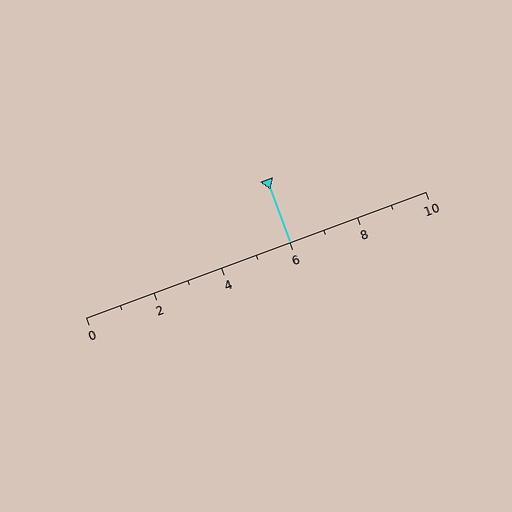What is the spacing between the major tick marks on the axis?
The major ticks are spaced 2 apart.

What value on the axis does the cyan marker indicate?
The marker indicates approximately 6.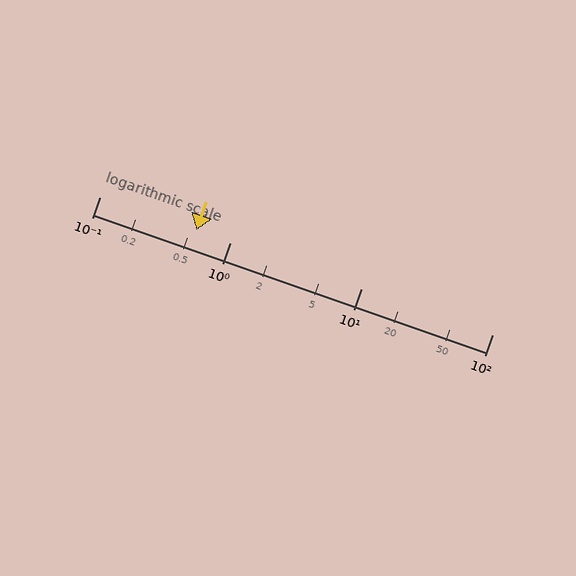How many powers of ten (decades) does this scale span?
The scale spans 3 decades, from 0.1 to 100.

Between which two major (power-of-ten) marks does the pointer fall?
The pointer is between 0.1 and 1.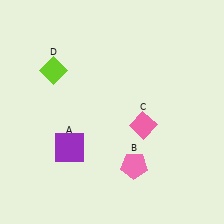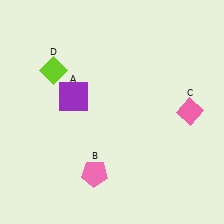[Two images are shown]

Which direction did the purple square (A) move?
The purple square (A) moved up.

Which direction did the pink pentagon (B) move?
The pink pentagon (B) moved left.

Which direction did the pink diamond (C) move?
The pink diamond (C) moved right.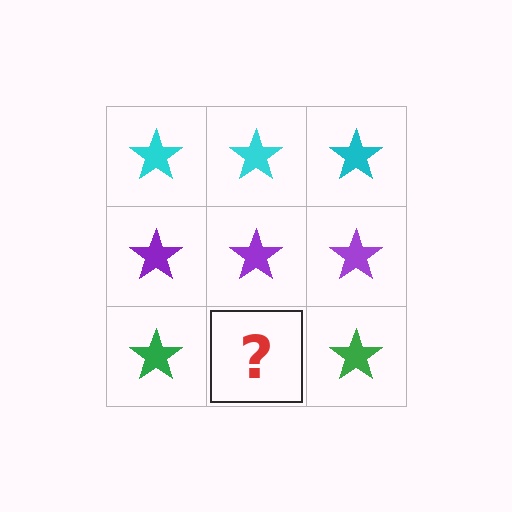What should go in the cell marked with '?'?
The missing cell should contain a green star.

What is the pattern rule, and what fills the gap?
The rule is that each row has a consistent color. The gap should be filled with a green star.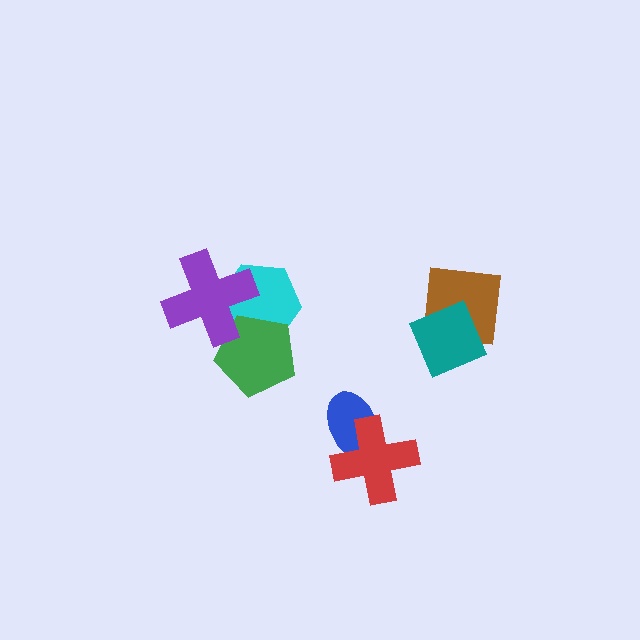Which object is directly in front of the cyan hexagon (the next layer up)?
The green pentagon is directly in front of the cyan hexagon.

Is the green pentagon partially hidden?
Yes, it is partially covered by another shape.